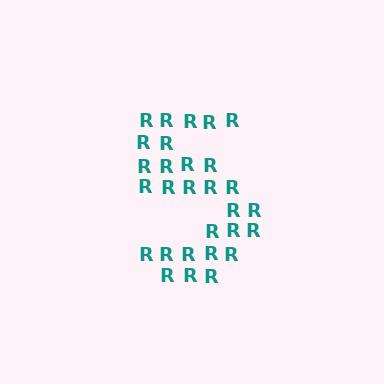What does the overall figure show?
The overall figure shows the digit 5.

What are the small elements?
The small elements are letter R's.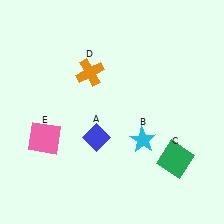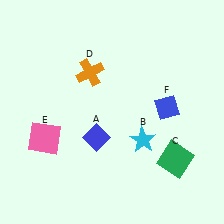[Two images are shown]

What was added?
A blue diamond (F) was added in Image 2.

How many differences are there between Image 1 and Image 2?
There is 1 difference between the two images.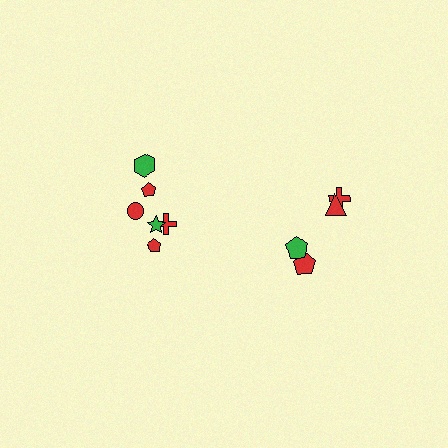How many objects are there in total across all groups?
There are 10 objects.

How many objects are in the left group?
There are 6 objects.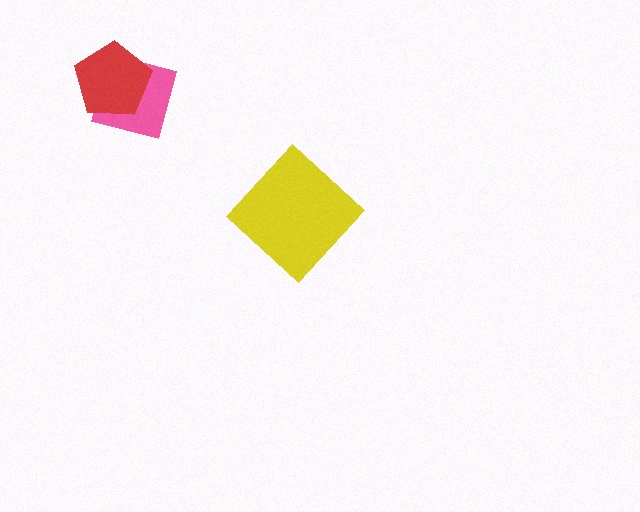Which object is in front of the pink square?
The red pentagon is in front of the pink square.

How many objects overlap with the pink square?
1 object overlaps with the pink square.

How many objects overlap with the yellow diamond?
0 objects overlap with the yellow diamond.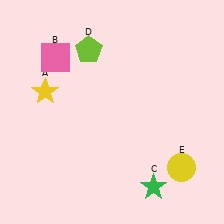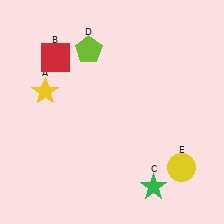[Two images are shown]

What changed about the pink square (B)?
In Image 1, B is pink. In Image 2, it changed to red.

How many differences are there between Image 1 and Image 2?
There is 1 difference between the two images.